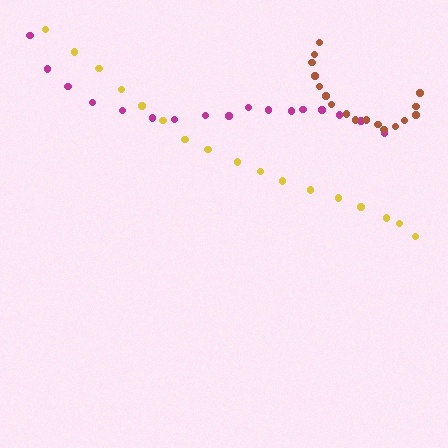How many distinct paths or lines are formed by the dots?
There are 3 distinct paths.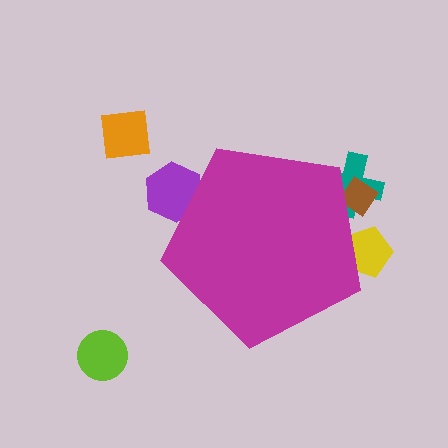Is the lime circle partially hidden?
No, the lime circle is fully visible.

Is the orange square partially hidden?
No, the orange square is fully visible.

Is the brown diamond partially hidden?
Yes, the brown diamond is partially hidden behind the magenta pentagon.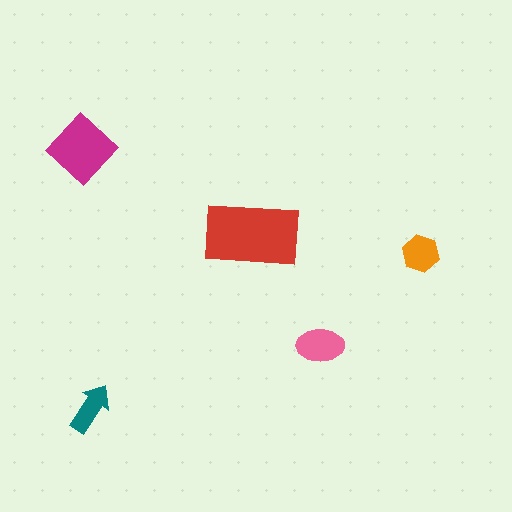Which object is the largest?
The red rectangle.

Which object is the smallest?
The teal arrow.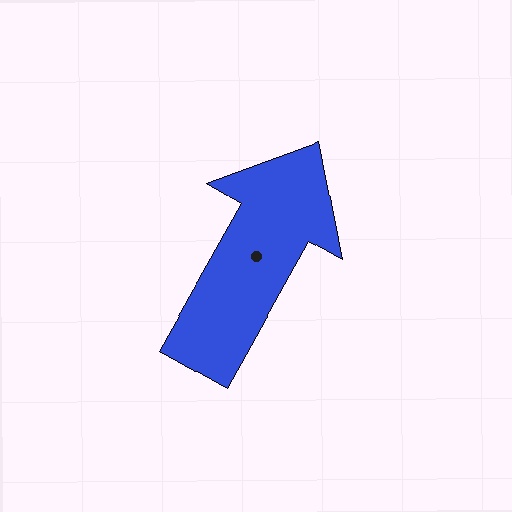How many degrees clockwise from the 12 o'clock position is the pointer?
Approximately 29 degrees.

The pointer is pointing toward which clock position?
Roughly 1 o'clock.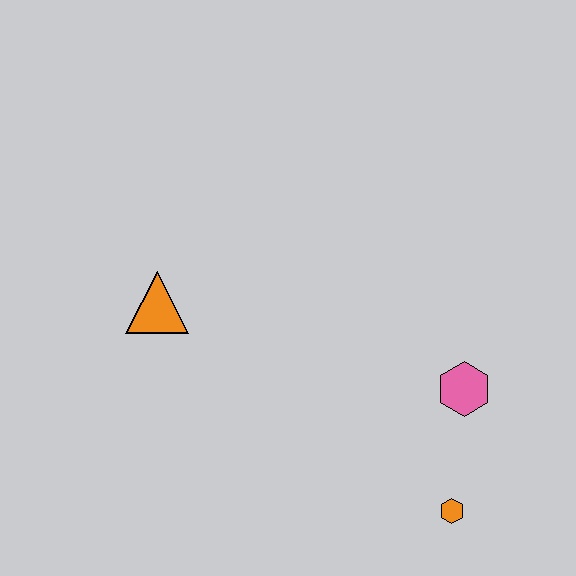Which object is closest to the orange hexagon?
The pink hexagon is closest to the orange hexagon.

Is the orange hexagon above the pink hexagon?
No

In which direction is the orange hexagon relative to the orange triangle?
The orange hexagon is to the right of the orange triangle.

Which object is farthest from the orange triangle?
The orange hexagon is farthest from the orange triangle.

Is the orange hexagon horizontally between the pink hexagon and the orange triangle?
Yes